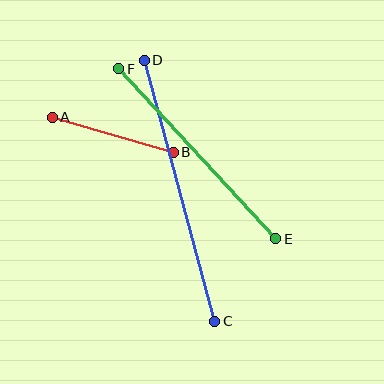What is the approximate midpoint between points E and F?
The midpoint is at approximately (197, 154) pixels.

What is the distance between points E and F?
The distance is approximately 231 pixels.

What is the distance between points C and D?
The distance is approximately 270 pixels.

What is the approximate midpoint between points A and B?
The midpoint is at approximately (113, 135) pixels.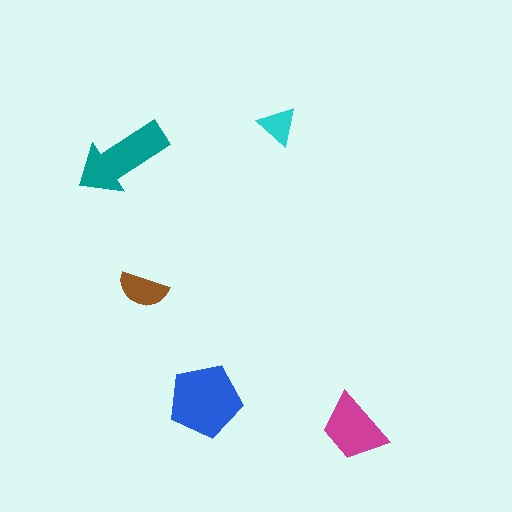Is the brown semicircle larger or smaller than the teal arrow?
Smaller.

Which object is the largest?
The blue pentagon.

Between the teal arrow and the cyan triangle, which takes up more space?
The teal arrow.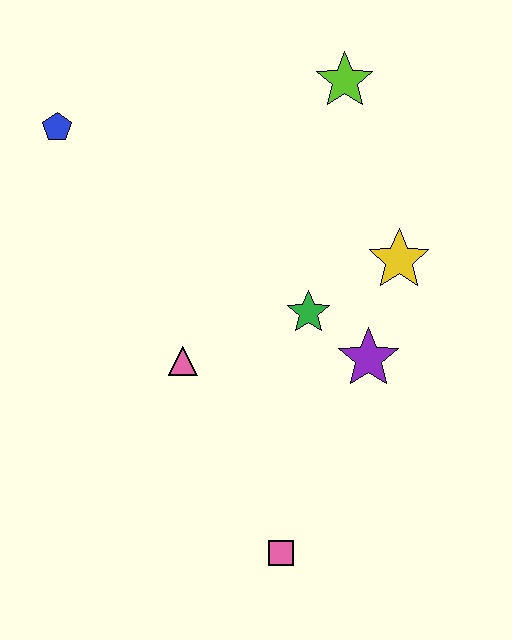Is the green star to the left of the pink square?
No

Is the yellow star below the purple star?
No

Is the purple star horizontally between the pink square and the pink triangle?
No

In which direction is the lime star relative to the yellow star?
The lime star is above the yellow star.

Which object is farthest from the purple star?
The blue pentagon is farthest from the purple star.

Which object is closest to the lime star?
The yellow star is closest to the lime star.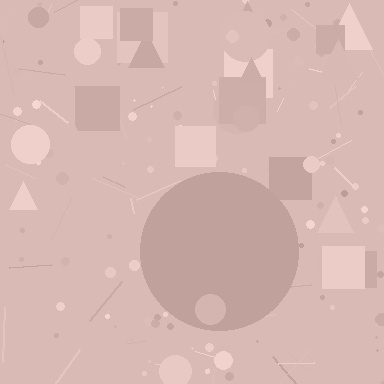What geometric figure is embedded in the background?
A circle is embedded in the background.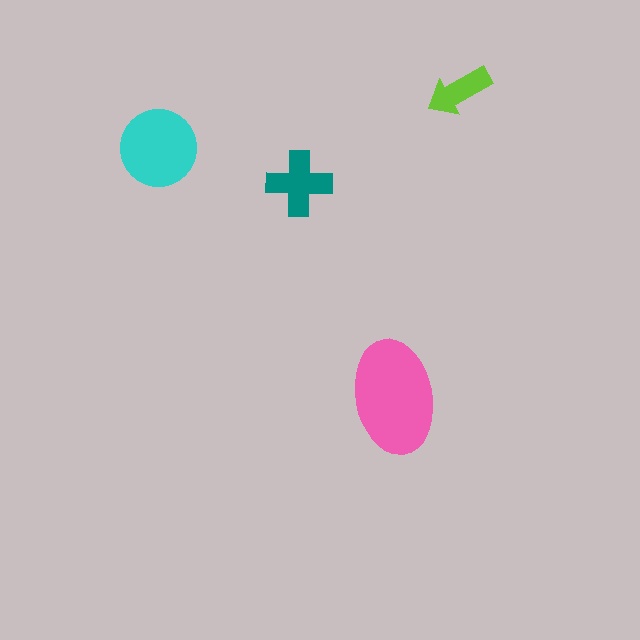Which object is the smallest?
The lime arrow.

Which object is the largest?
The pink ellipse.